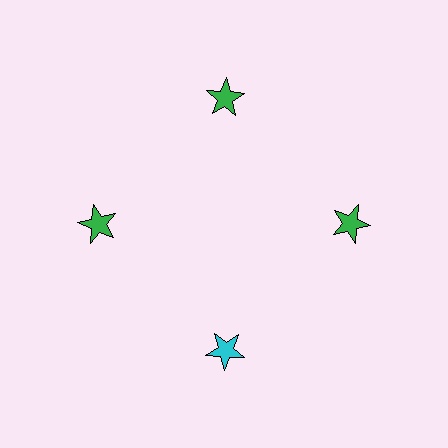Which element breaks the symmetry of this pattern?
The cyan star at roughly the 6 o'clock position breaks the symmetry. All other shapes are green stars.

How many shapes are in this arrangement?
There are 4 shapes arranged in a ring pattern.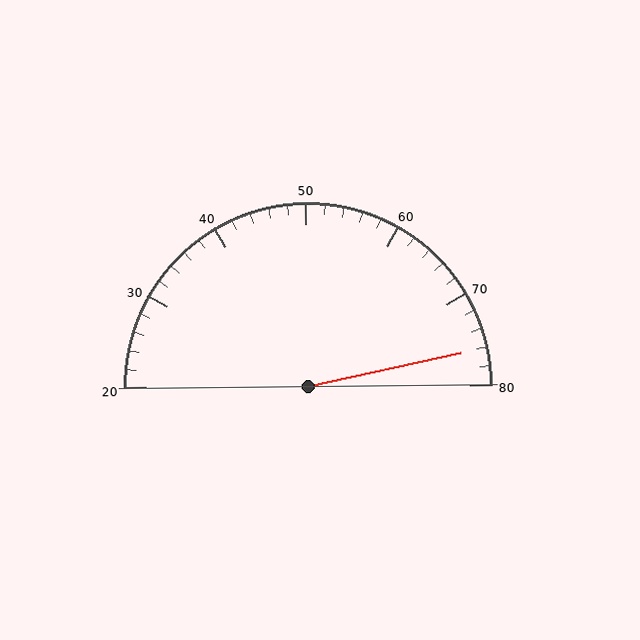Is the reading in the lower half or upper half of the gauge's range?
The reading is in the upper half of the range (20 to 80).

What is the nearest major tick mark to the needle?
The nearest major tick mark is 80.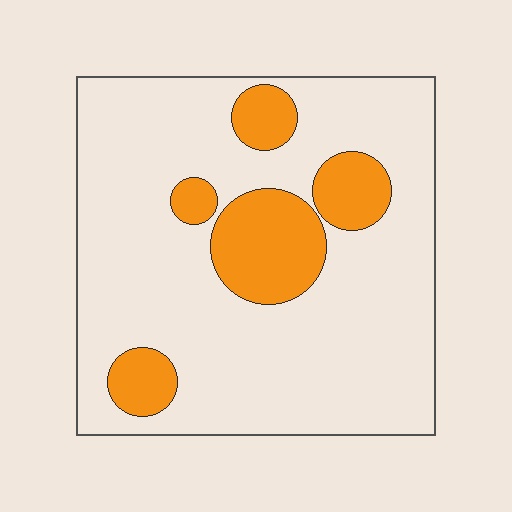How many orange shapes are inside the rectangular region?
5.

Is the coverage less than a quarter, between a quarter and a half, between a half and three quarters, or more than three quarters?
Less than a quarter.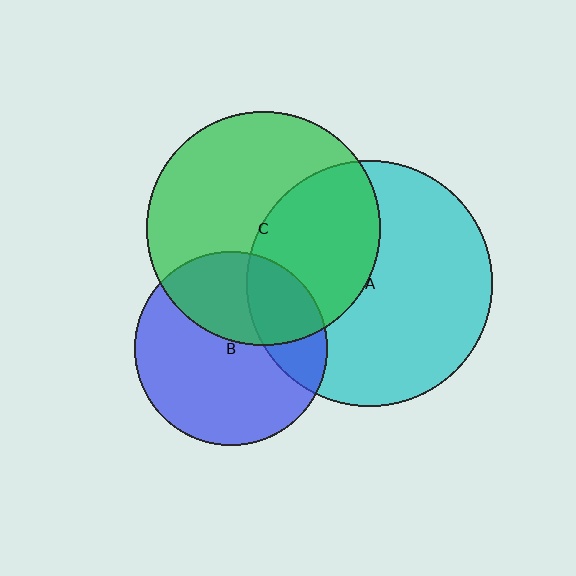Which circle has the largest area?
Circle A (cyan).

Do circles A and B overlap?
Yes.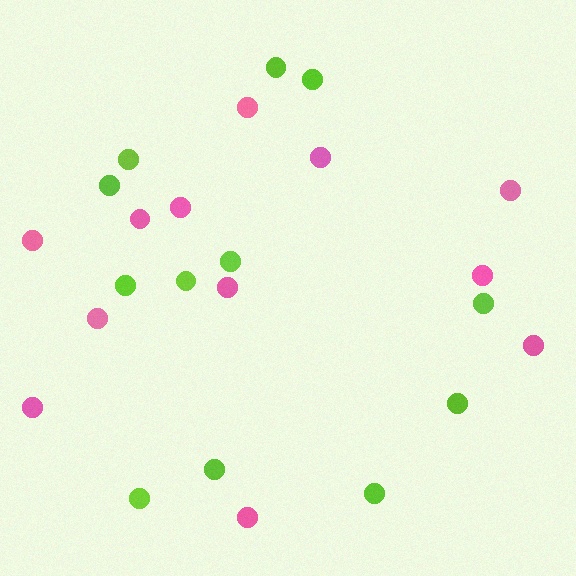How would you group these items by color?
There are 2 groups: one group of pink circles (12) and one group of lime circles (12).